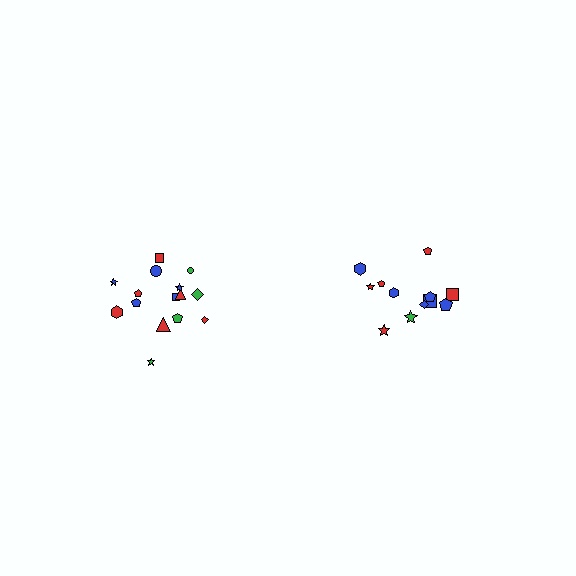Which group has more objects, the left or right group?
The left group.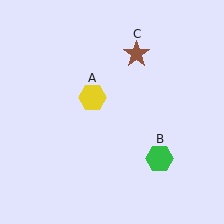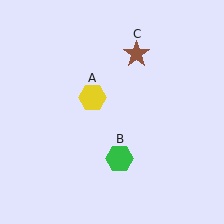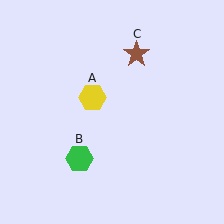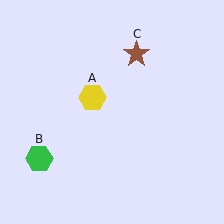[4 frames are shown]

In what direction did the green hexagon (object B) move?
The green hexagon (object B) moved left.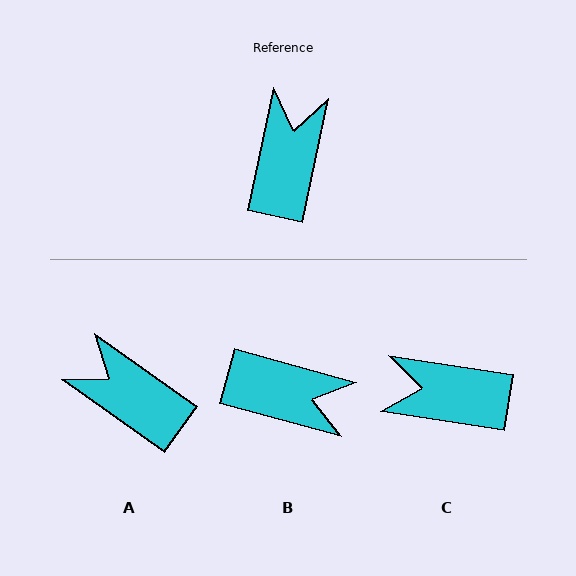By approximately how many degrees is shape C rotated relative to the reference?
Approximately 93 degrees counter-clockwise.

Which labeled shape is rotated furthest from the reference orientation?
B, about 94 degrees away.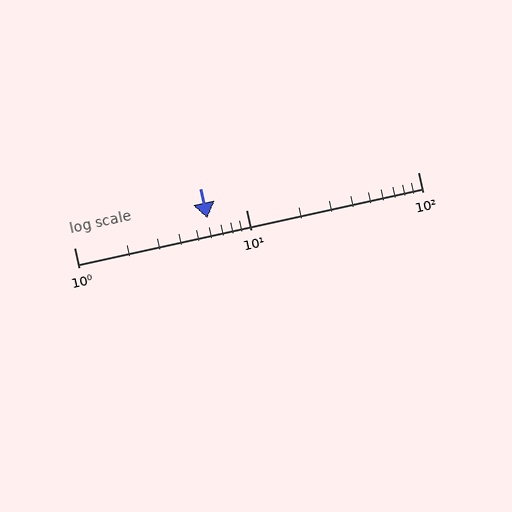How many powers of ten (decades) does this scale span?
The scale spans 2 decades, from 1 to 100.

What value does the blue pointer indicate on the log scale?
The pointer indicates approximately 6.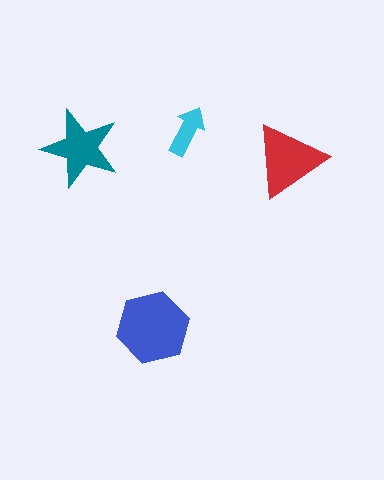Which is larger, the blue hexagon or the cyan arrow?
The blue hexagon.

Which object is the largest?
The blue hexagon.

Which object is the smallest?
The cyan arrow.